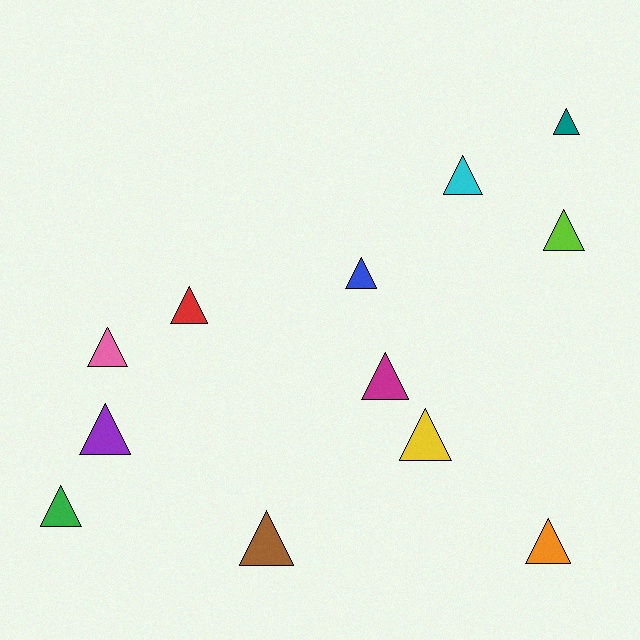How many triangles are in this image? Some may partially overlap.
There are 12 triangles.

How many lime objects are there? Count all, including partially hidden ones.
There is 1 lime object.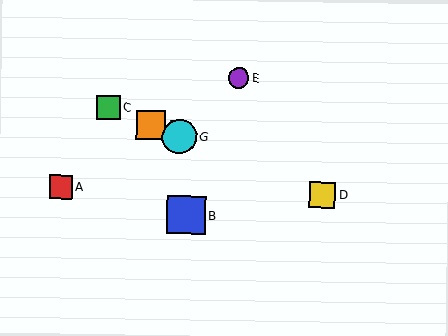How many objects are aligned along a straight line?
4 objects (C, D, F, G) are aligned along a straight line.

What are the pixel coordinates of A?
Object A is at (60, 187).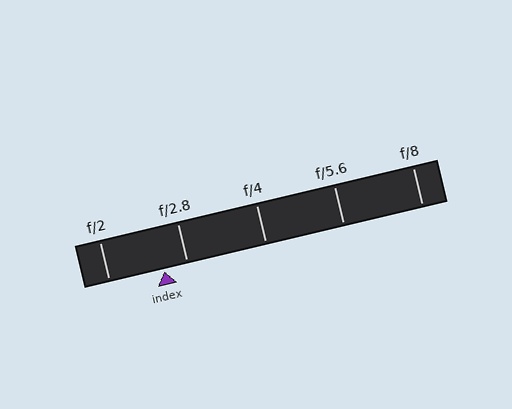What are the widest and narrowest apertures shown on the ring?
The widest aperture shown is f/2 and the narrowest is f/8.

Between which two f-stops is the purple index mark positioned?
The index mark is between f/2 and f/2.8.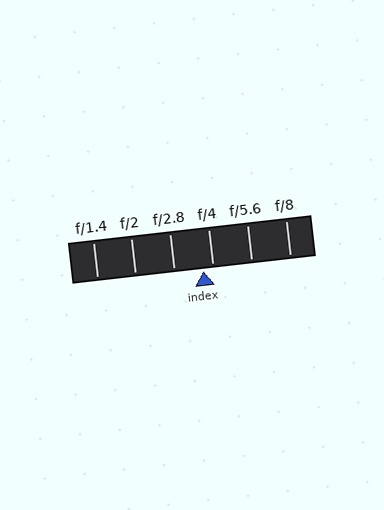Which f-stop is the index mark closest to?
The index mark is closest to f/4.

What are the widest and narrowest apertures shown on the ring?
The widest aperture shown is f/1.4 and the narrowest is f/8.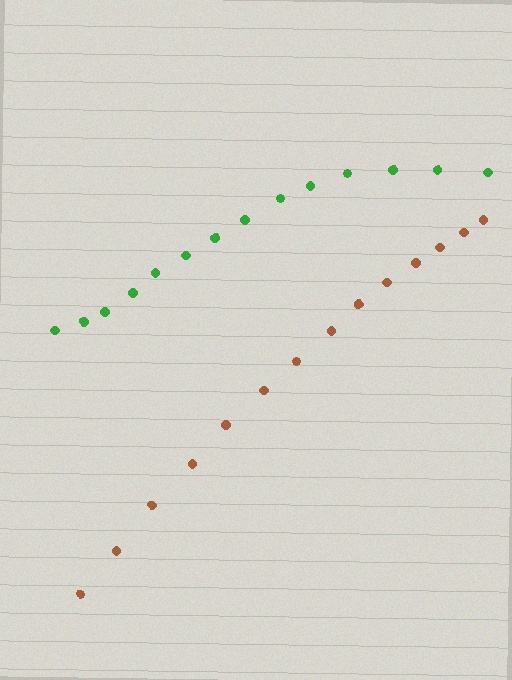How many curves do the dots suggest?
There are 2 distinct paths.